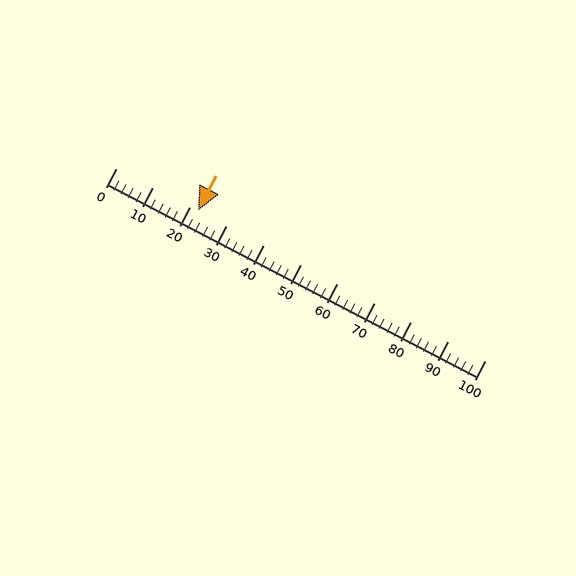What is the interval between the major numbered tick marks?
The major tick marks are spaced 10 units apart.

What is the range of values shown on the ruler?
The ruler shows values from 0 to 100.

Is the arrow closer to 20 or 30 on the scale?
The arrow is closer to 20.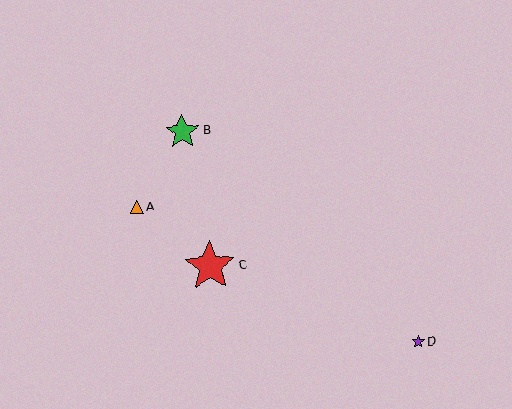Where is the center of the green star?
The center of the green star is at (182, 132).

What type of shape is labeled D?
Shape D is a purple star.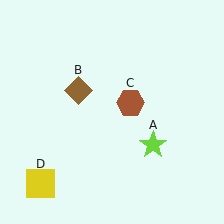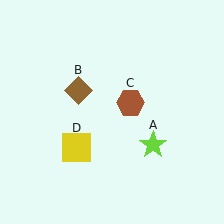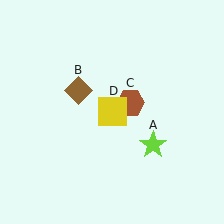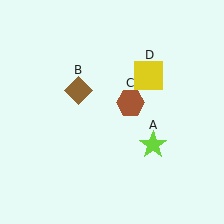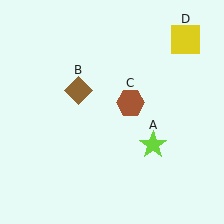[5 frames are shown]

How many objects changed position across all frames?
1 object changed position: yellow square (object D).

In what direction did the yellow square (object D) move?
The yellow square (object D) moved up and to the right.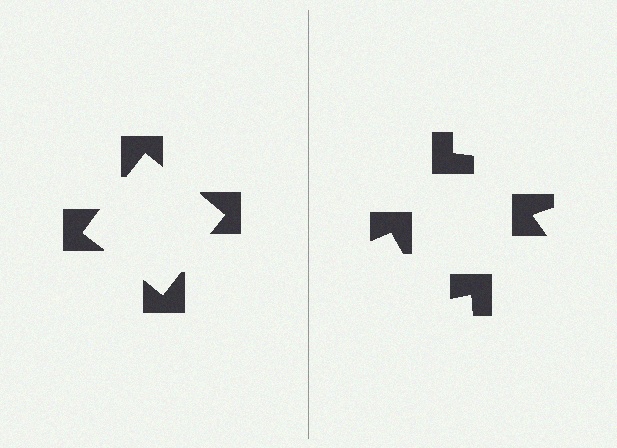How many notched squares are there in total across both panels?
8 — 4 on each side.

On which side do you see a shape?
An illusory square appears on the left side. On the right side the wedge cuts are rotated, so no coherent shape forms.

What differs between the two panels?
The notched squares are positioned identically on both sides; only the wedge orientations differ. On the left they align to a square; on the right they are misaligned.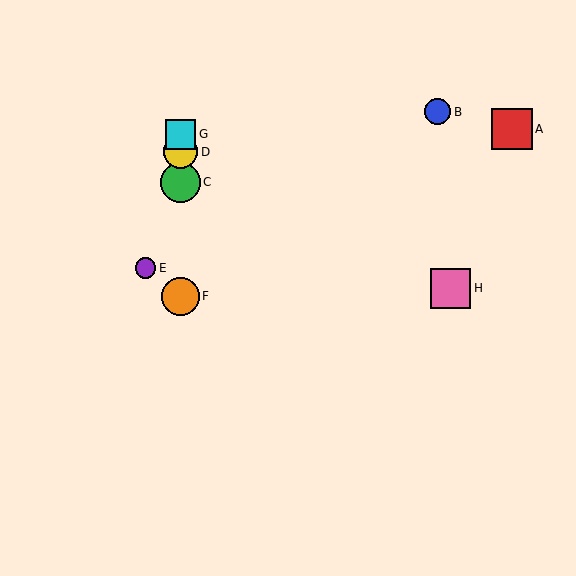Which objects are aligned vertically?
Objects C, D, F, G are aligned vertically.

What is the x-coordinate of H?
Object H is at x≈451.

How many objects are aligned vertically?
4 objects (C, D, F, G) are aligned vertically.